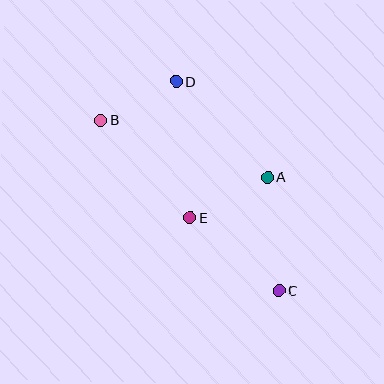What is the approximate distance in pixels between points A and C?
The distance between A and C is approximately 114 pixels.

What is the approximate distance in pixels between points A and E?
The distance between A and E is approximately 87 pixels.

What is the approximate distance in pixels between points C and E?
The distance between C and E is approximately 115 pixels.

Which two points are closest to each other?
Points B and D are closest to each other.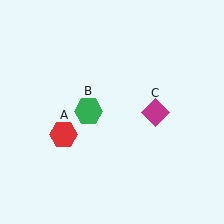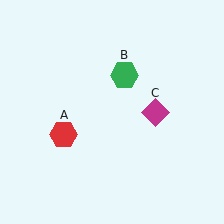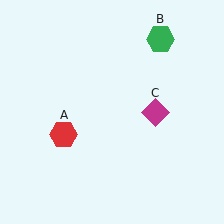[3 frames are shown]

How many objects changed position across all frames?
1 object changed position: green hexagon (object B).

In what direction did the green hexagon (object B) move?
The green hexagon (object B) moved up and to the right.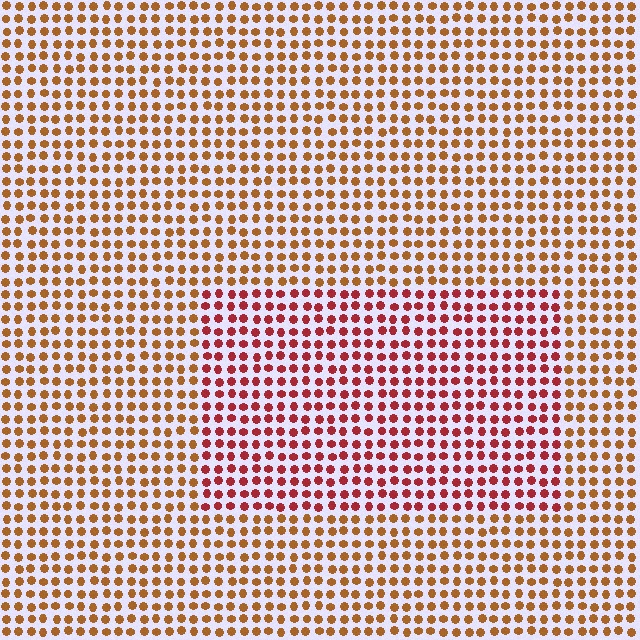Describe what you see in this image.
The image is filled with small brown elements in a uniform arrangement. A rectangle-shaped region is visible where the elements are tinted to a slightly different hue, forming a subtle color boundary.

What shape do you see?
I see a rectangle.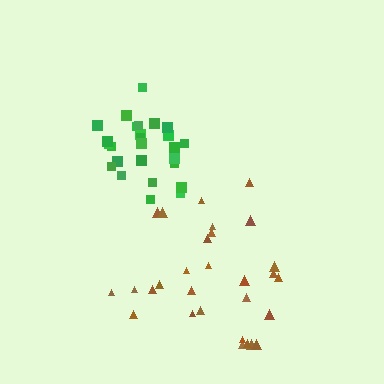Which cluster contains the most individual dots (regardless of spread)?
Brown (29).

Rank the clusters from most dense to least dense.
green, brown.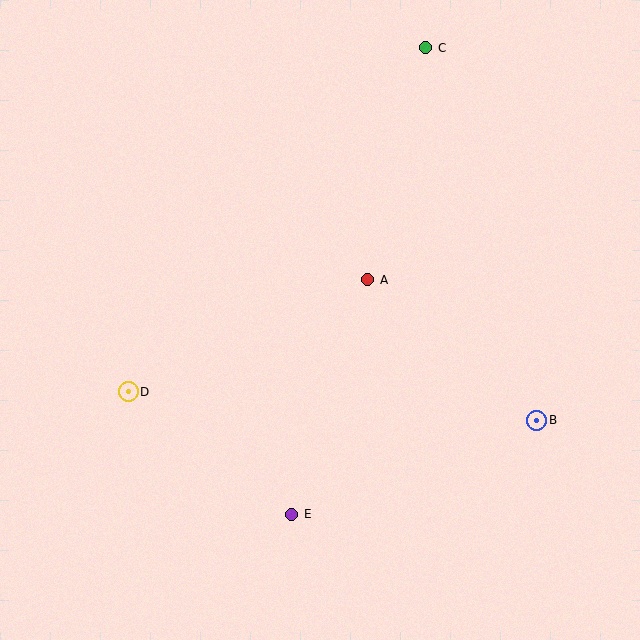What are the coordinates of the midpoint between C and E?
The midpoint between C and E is at (359, 281).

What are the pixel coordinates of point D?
Point D is at (128, 392).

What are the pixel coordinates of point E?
Point E is at (292, 514).